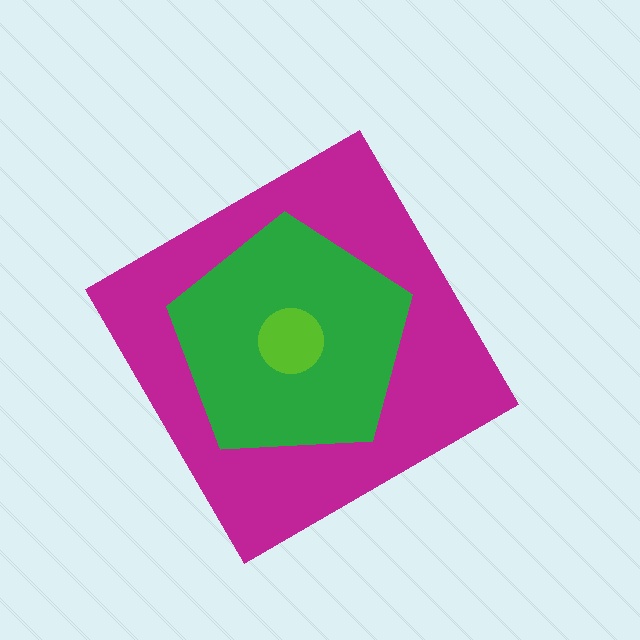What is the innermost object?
The lime circle.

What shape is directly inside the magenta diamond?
The green pentagon.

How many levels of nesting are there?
3.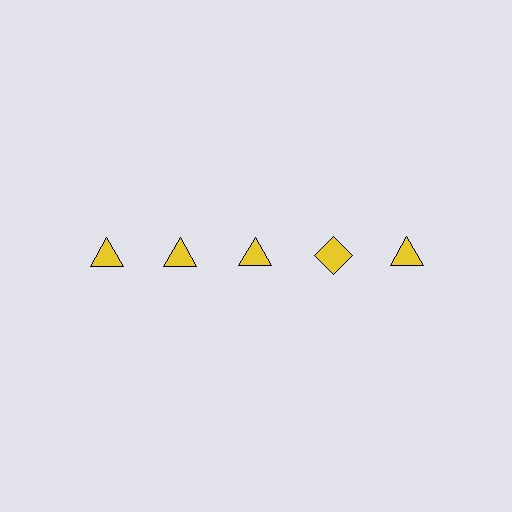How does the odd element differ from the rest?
It has a different shape: diamond instead of triangle.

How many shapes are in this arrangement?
There are 5 shapes arranged in a grid pattern.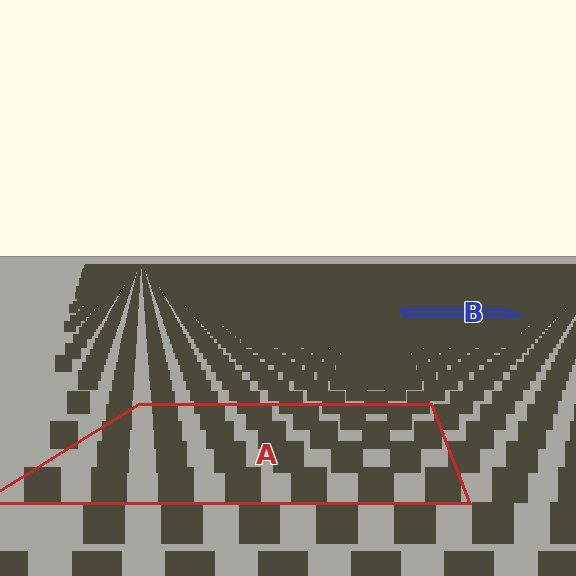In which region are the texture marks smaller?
The texture marks are smaller in region B, because it is farther away.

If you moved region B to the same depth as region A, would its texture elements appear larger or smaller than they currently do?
They would appear larger. At a closer depth, the same texture elements are projected at a bigger on-screen size.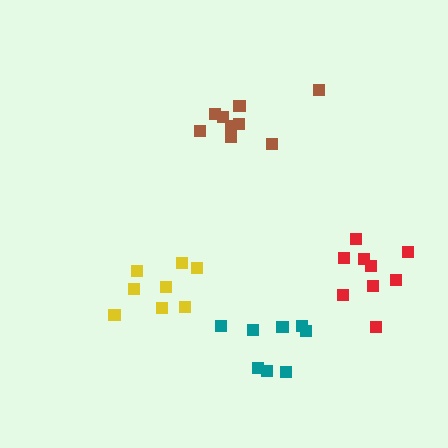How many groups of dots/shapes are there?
There are 4 groups.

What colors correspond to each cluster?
The clusters are colored: red, teal, brown, yellow.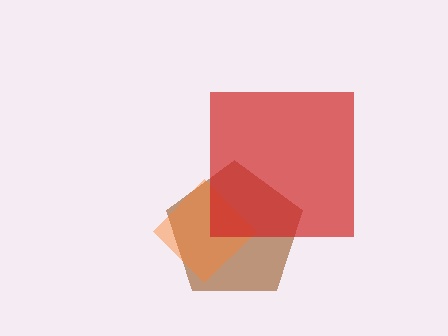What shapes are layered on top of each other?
The layered shapes are: a brown pentagon, an orange diamond, a red square.